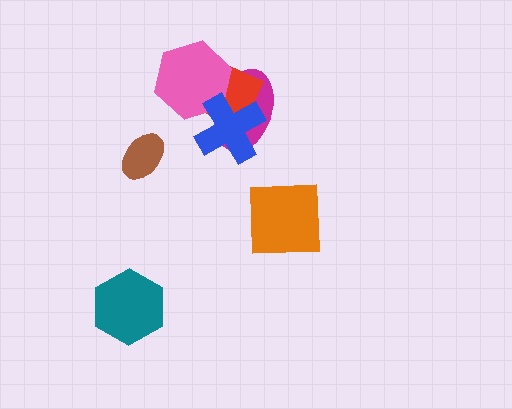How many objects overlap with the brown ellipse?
0 objects overlap with the brown ellipse.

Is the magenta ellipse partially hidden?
Yes, it is partially covered by another shape.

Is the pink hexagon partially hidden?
Yes, it is partially covered by another shape.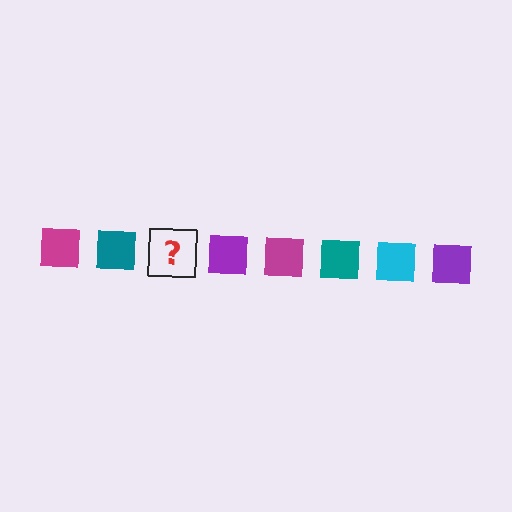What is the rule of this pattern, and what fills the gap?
The rule is that the pattern cycles through magenta, teal, cyan, purple squares. The gap should be filled with a cyan square.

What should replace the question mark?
The question mark should be replaced with a cyan square.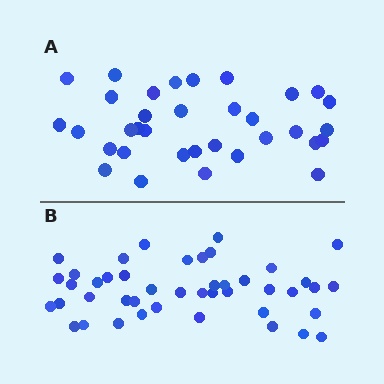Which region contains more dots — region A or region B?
Region B (the bottom region) has more dots.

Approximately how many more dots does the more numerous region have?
Region B has roughly 10 or so more dots than region A.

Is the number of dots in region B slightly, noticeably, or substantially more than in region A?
Region B has noticeably more, but not dramatically so. The ratio is roughly 1.3 to 1.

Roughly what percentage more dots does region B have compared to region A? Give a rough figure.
About 30% more.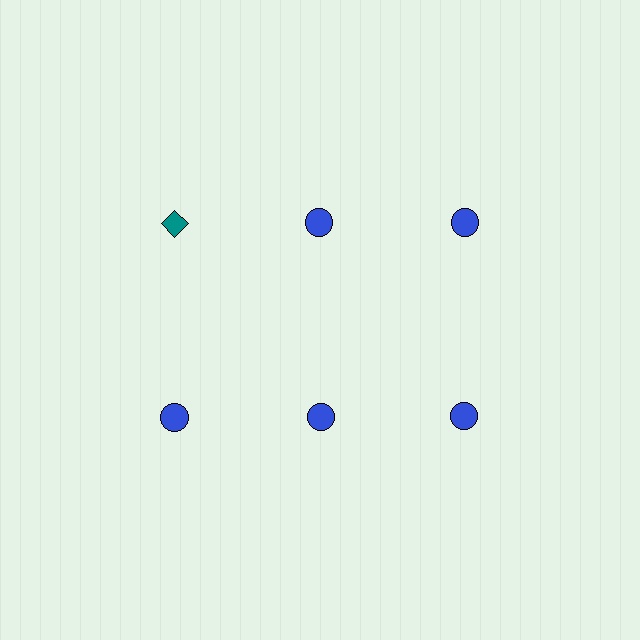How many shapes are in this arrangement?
There are 6 shapes arranged in a grid pattern.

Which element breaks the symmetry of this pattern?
The teal diamond in the top row, leftmost column breaks the symmetry. All other shapes are blue circles.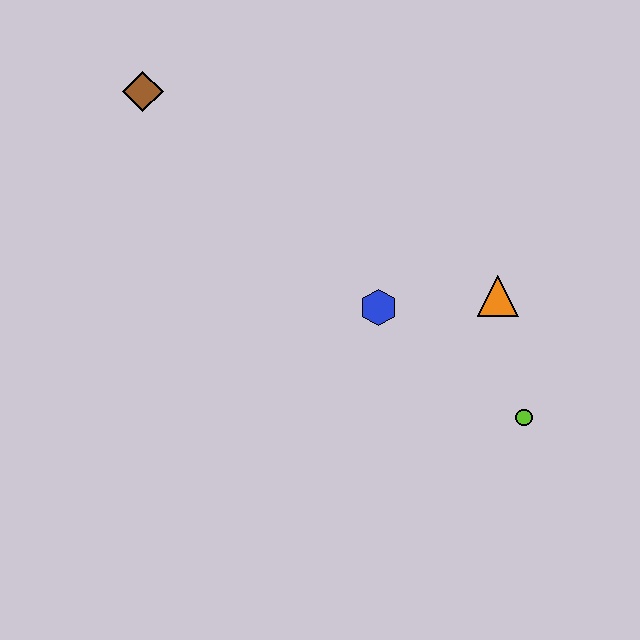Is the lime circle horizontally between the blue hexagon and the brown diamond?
No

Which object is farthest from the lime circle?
The brown diamond is farthest from the lime circle.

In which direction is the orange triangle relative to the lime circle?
The orange triangle is above the lime circle.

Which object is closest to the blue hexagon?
The orange triangle is closest to the blue hexagon.